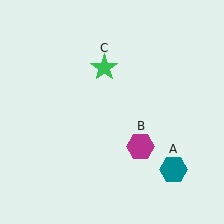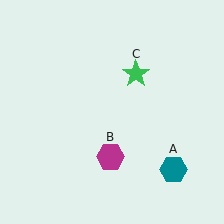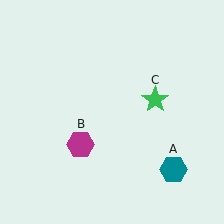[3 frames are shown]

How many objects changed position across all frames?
2 objects changed position: magenta hexagon (object B), green star (object C).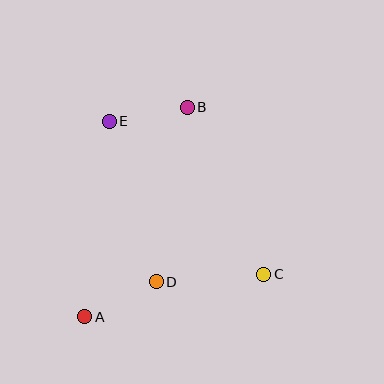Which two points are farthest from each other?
Points A and B are farthest from each other.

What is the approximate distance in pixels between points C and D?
The distance between C and D is approximately 107 pixels.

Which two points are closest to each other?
Points B and E are closest to each other.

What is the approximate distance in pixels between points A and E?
The distance between A and E is approximately 197 pixels.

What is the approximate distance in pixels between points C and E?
The distance between C and E is approximately 217 pixels.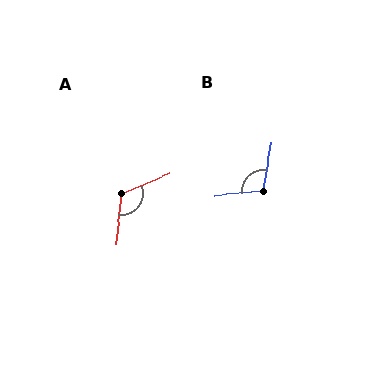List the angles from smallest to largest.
B (107°), A (119°).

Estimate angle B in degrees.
Approximately 107 degrees.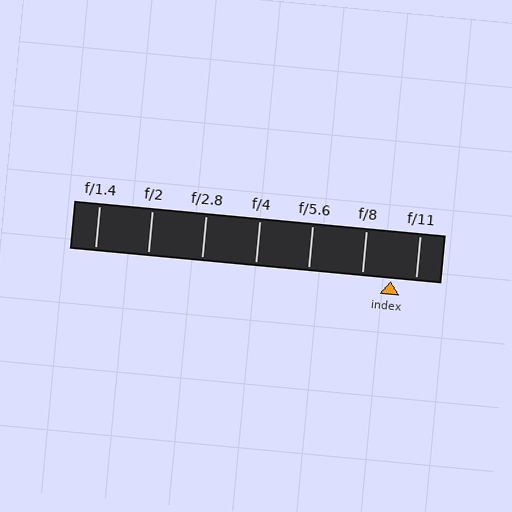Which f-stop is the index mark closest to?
The index mark is closest to f/11.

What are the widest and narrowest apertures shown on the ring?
The widest aperture shown is f/1.4 and the narrowest is f/11.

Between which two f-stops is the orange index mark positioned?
The index mark is between f/8 and f/11.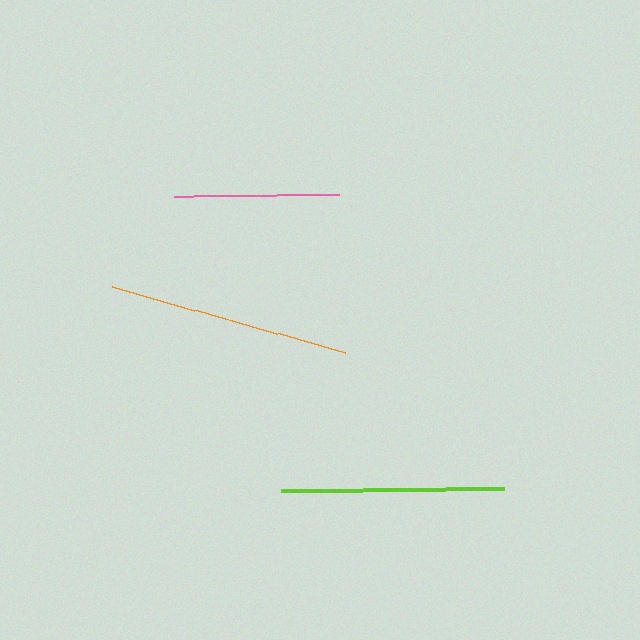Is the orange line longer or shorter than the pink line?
The orange line is longer than the pink line.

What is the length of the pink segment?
The pink segment is approximately 166 pixels long.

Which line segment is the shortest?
The pink line is the shortest at approximately 166 pixels.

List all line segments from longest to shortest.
From longest to shortest: orange, lime, pink.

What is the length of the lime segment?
The lime segment is approximately 222 pixels long.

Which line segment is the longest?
The orange line is the longest at approximately 243 pixels.